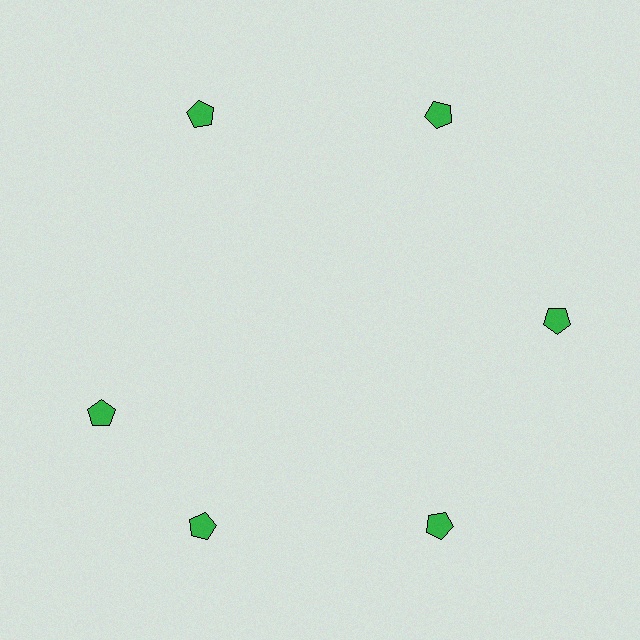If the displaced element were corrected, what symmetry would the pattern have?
It would have 6-fold rotational symmetry — the pattern would map onto itself every 60 degrees.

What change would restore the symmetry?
The symmetry would be restored by rotating it back into even spacing with its neighbors so that all 6 pentagons sit at equal angles and equal distance from the center.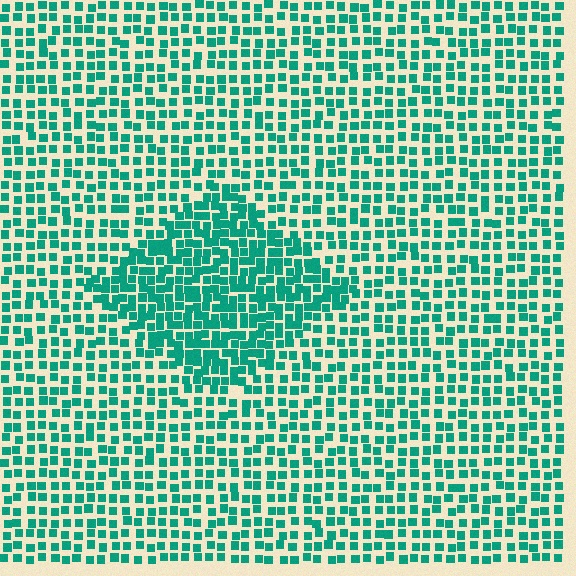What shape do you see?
I see a diamond.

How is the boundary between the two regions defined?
The boundary is defined by a change in element density (approximately 1.7x ratio). All elements are the same color, size, and shape.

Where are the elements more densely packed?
The elements are more densely packed inside the diamond boundary.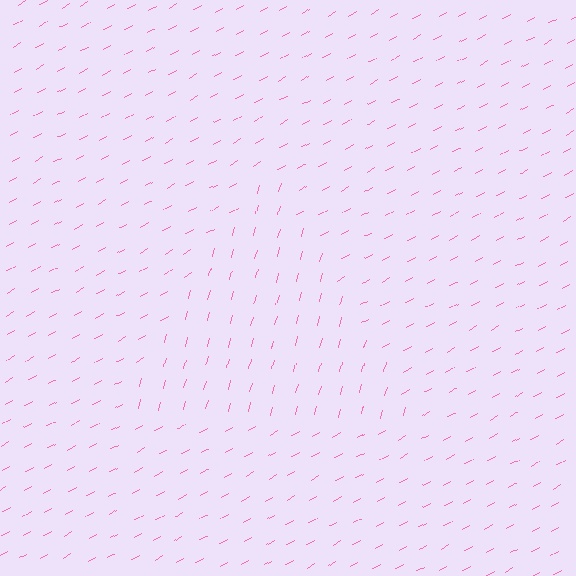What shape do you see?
I see a triangle.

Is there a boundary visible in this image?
Yes, there is a texture boundary formed by a change in line orientation.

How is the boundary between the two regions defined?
The boundary is defined purely by a change in line orientation (approximately 45 degrees difference). All lines are the same color and thickness.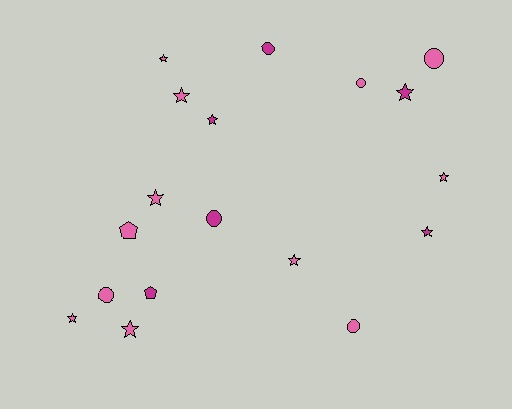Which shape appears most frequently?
Star, with 10 objects.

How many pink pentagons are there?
There is 1 pink pentagon.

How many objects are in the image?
There are 18 objects.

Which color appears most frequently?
Pink, with 12 objects.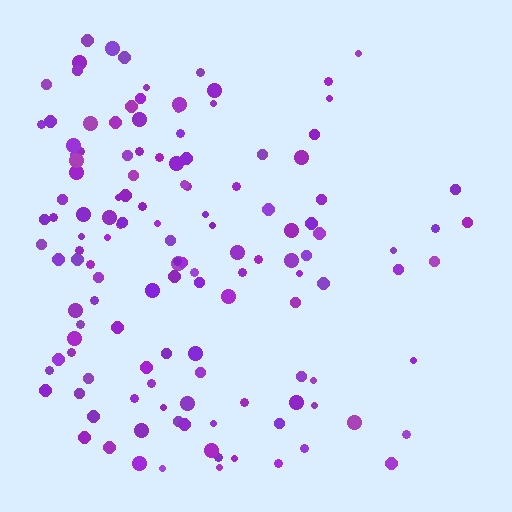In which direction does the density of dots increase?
From right to left, with the left side densest.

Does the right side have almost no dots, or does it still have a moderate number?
Still a moderate number, just noticeably fewer than the left.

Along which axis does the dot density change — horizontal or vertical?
Horizontal.